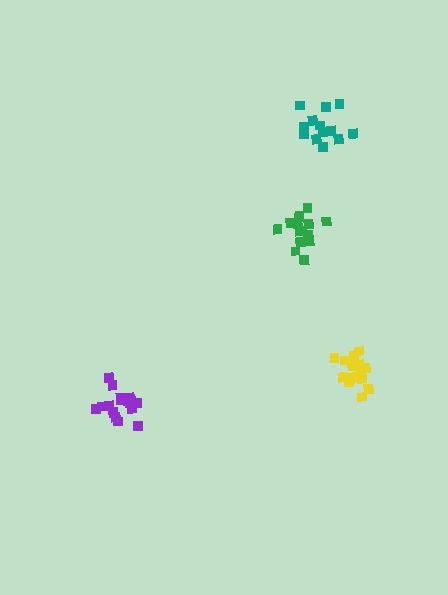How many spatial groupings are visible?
There are 4 spatial groupings.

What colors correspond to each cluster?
The clusters are colored: yellow, green, purple, teal.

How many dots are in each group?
Group 1: 19 dots, Group 2: 16 dots, Group 3: 19 dots, Group 4: 13 dots (67 total).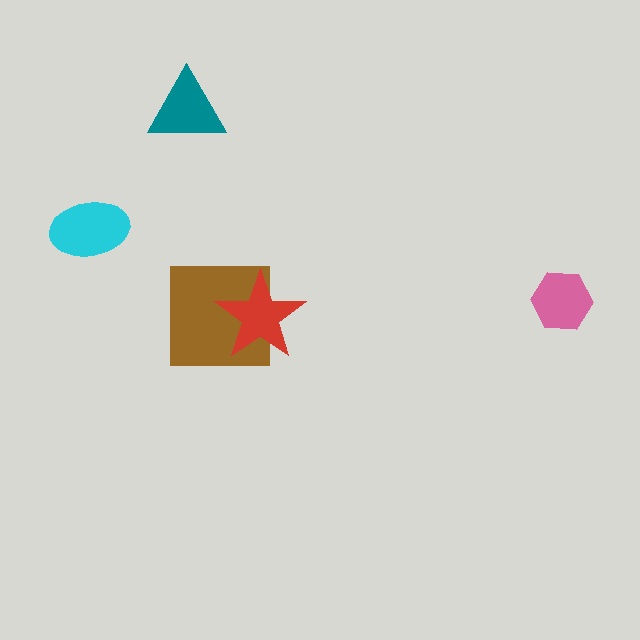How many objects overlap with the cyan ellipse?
0 objects overlap with the cyan ellipse.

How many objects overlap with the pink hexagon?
0 objects overlap with the pink hexagon.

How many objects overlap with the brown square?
1 object overlaps with the brown square.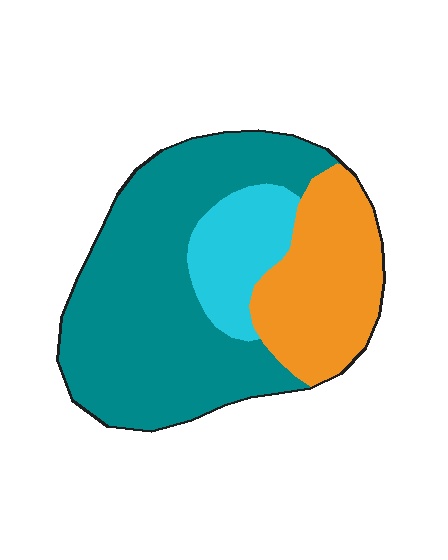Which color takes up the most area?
Teal, at roughly 60%.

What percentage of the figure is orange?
Orange covers about 25% of the figure.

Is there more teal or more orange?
Teal.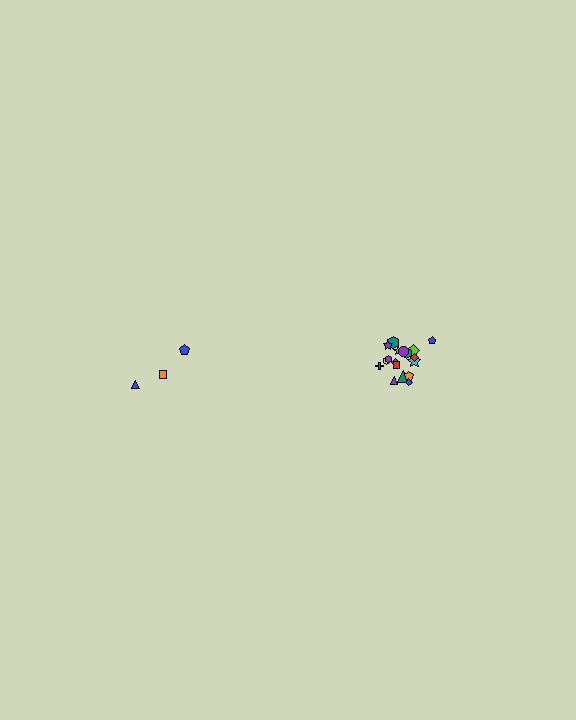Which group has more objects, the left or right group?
The right group.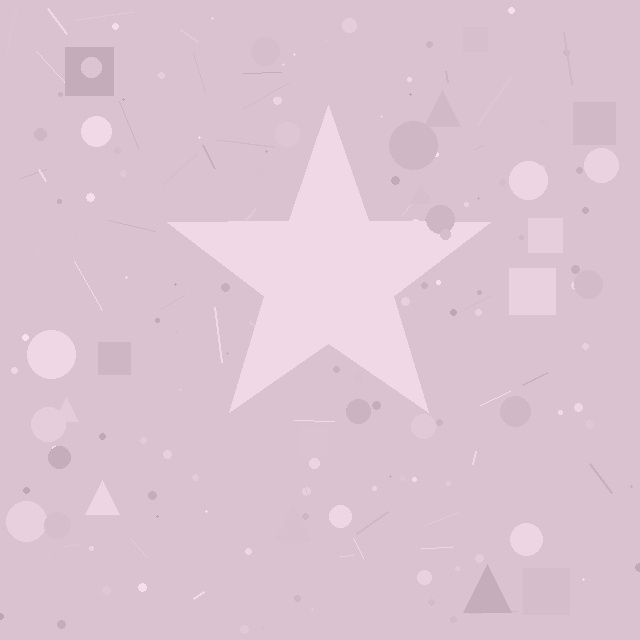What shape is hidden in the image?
A star is hidden in the image.